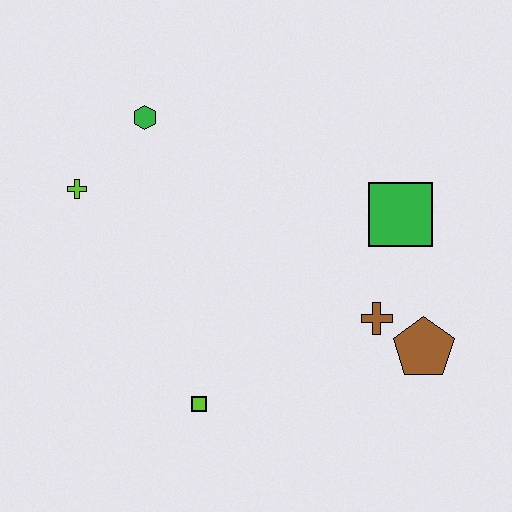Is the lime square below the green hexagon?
Yes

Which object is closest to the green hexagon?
The lime cross is closest to the green hexagon.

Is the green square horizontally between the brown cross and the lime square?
No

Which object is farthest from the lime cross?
The brown pentagon is farthest from the lime cross.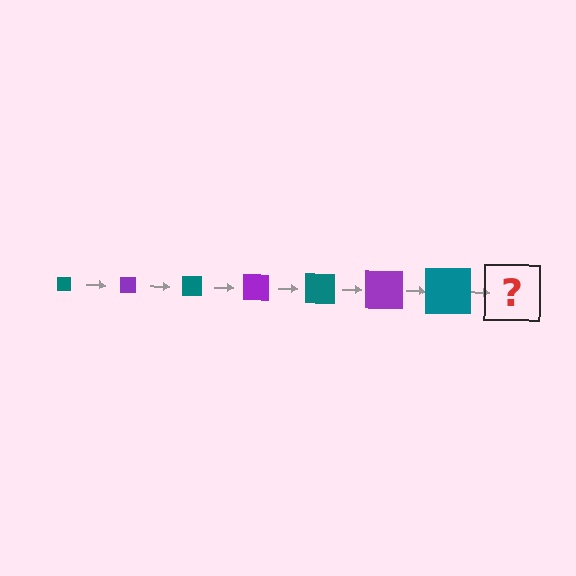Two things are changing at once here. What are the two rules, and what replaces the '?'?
The two rules are that the square grows larger each step and the color cycles through teal and purple. The '?' should be a purple square, larger than the previous one.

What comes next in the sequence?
The next element should be a purple square, larger than the previous one.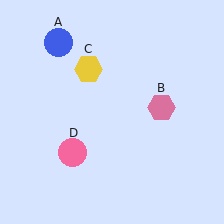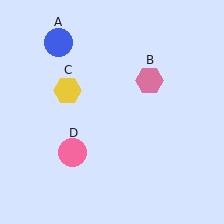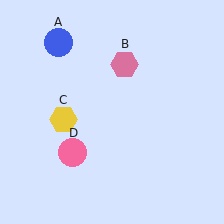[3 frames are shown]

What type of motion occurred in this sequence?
The pink hexagon (object B), yellow hexagon (object C) rotated counterclockwise around the center of the scene.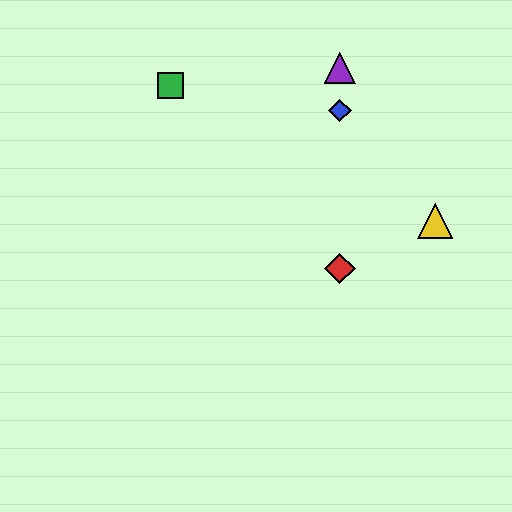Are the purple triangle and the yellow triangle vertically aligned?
No, the purple triangle is at x≈340 and the yellow triangle is at x≈435.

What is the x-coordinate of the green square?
The green square is at x≈170.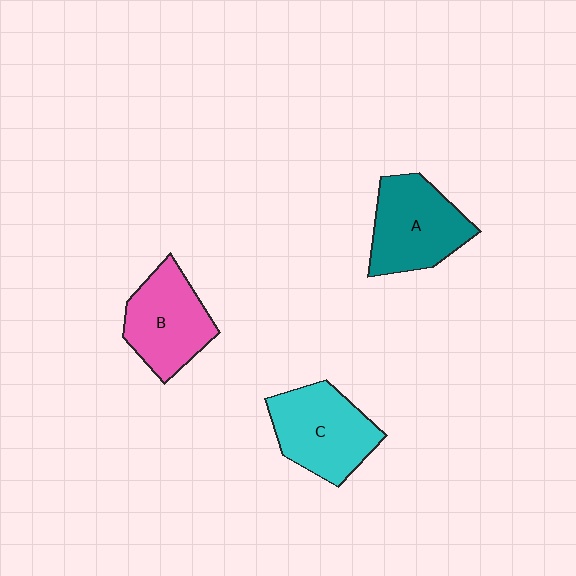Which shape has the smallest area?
Shape B (pink).